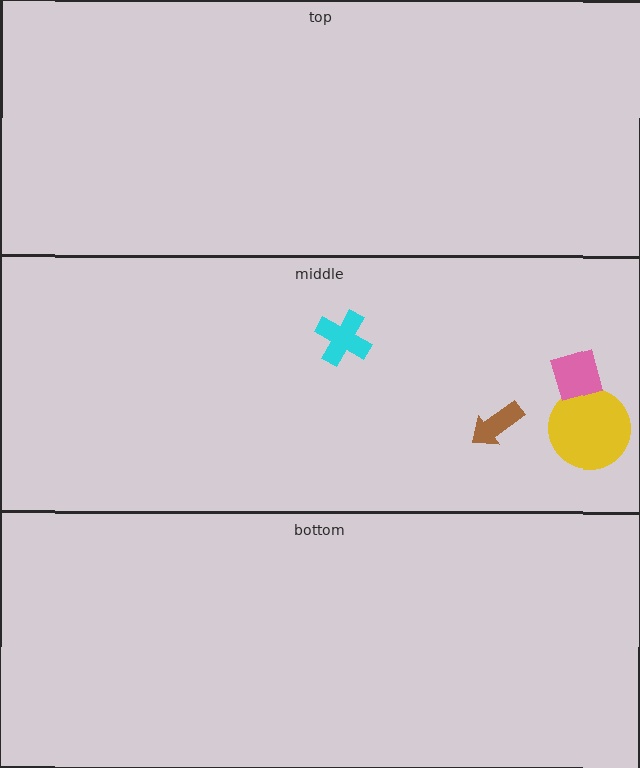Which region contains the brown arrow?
The middle region.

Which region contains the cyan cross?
The middle region.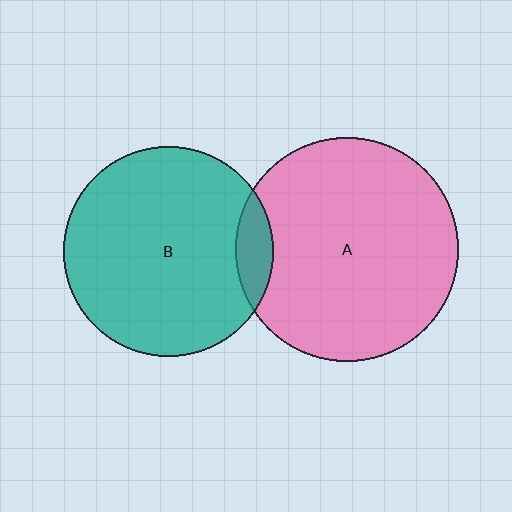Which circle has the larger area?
Circle A (pink).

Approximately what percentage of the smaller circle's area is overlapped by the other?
Approximately 10%.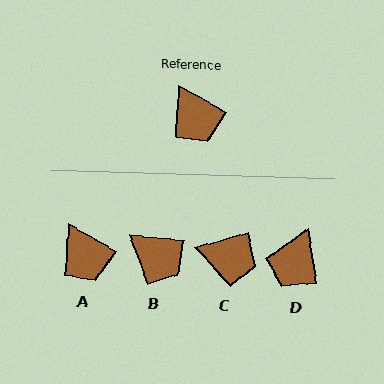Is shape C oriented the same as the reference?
No, it is off by about 46 degrees.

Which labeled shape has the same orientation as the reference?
A.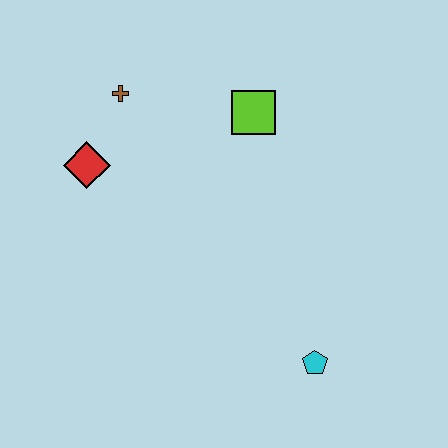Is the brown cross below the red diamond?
No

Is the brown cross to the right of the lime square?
No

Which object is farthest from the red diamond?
The cyan pentagon is farthest from the red diamond.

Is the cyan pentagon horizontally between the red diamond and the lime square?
No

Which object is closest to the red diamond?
The brown cross is closest to the red diamond.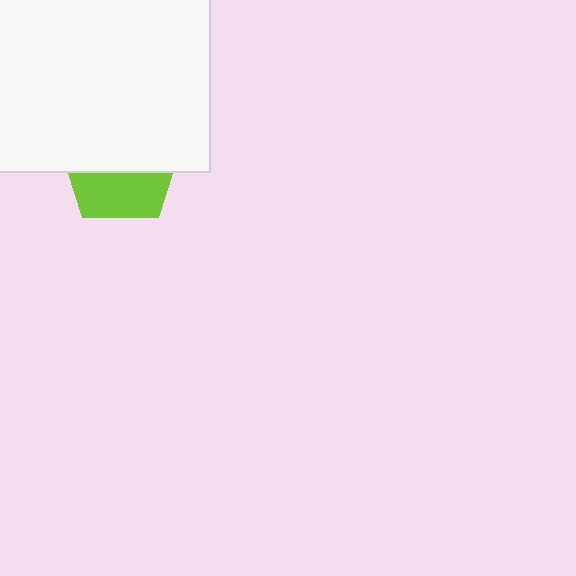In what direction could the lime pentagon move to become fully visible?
The lime pentagon could move down. That would shift it out from behind the white square entirely.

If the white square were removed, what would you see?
You would see the complete lime pentagon.